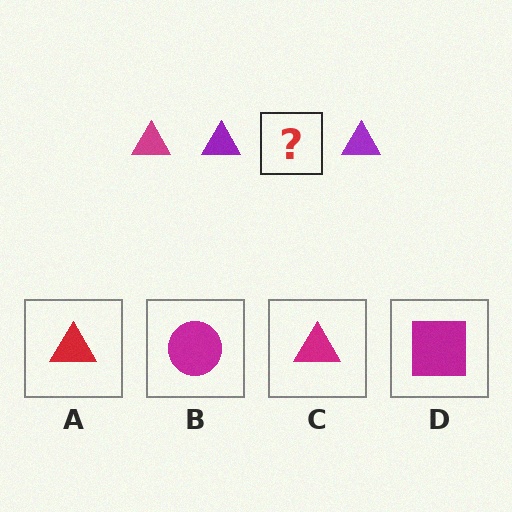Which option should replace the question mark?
Option C.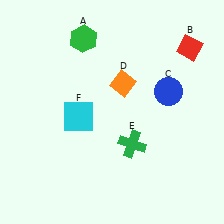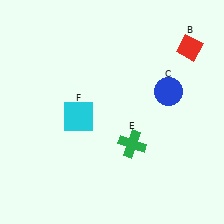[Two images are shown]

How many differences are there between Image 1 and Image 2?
There are 2 differences between the two images.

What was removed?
The green hexagon (A), the orange diamond (D) were removed in Image 2.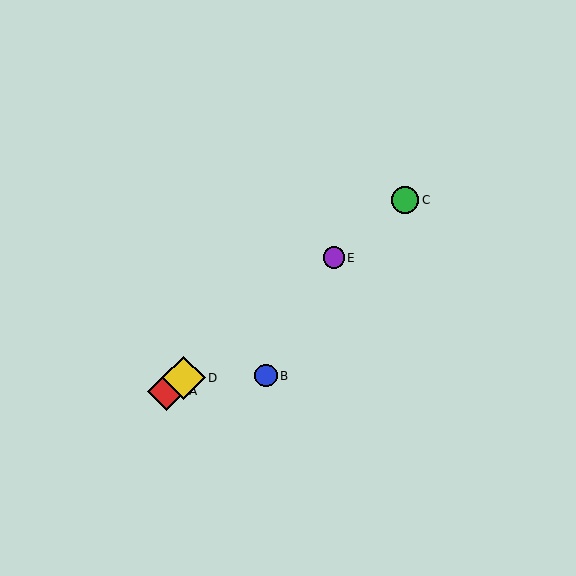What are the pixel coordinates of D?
Object D is at (184, 378).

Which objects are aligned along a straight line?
Objects A, C, D, E are aligned along a straight line.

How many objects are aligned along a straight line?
4 objects (A, C, D, E) are aligned along a straight line.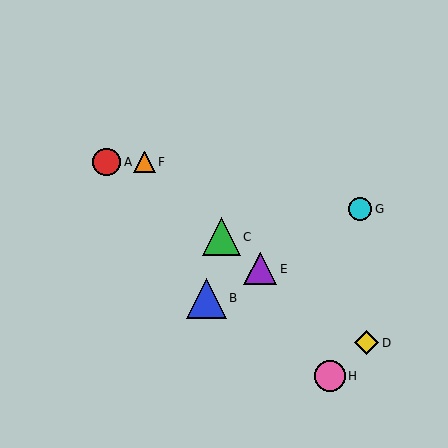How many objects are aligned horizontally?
2 objects (A, F) are aligned horizontally.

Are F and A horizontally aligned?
Yes, both are at y≈162.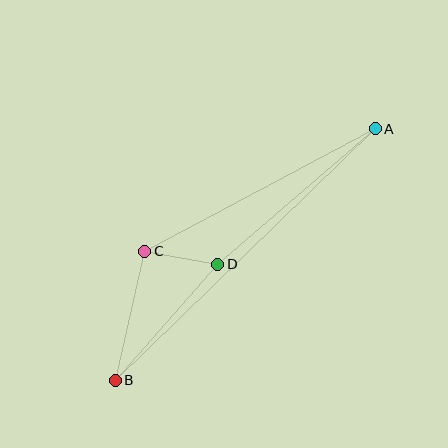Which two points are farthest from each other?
Points A and B are farthest from each other.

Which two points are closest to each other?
Points C and D are closest to each other.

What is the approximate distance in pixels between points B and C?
The distance between B and C is approximately 132 pixels.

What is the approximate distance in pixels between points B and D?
The distance between B and D is approximately 154 pixels.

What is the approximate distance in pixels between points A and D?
The distance between A and D is approximately 208 pixels.